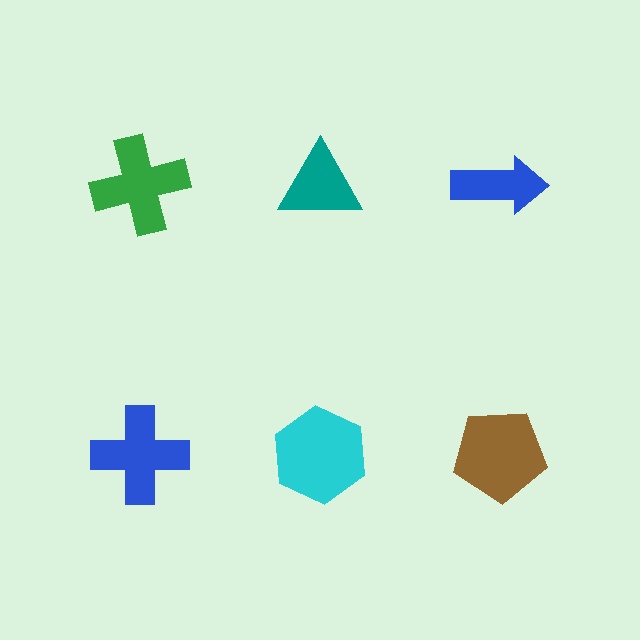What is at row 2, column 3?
A brown pentagon.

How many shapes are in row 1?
3 shapes.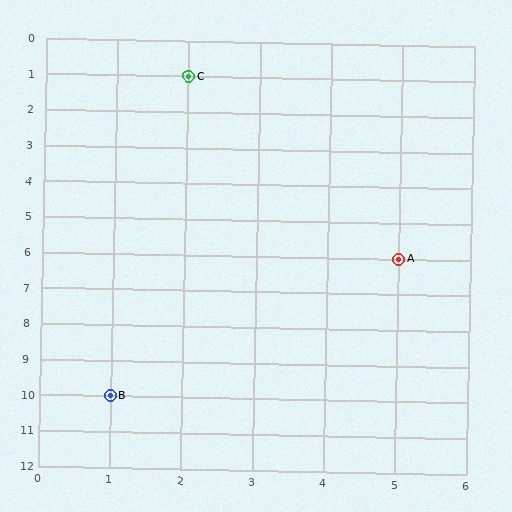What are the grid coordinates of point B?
Point B is at grid coordinates (1, 10).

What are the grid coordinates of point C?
Point C is at grid coordinates (2, 1).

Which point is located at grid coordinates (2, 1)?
Point C is at (2, 1).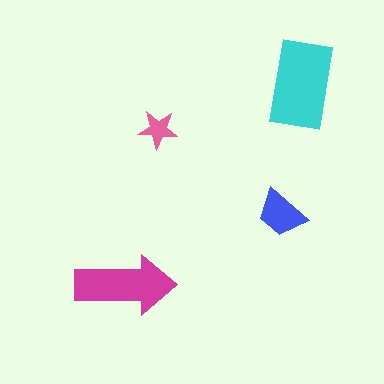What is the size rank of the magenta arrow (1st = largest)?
2nd.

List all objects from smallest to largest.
The pink star, the blue trapezoid, the magenta arrow, the cyan rectangle.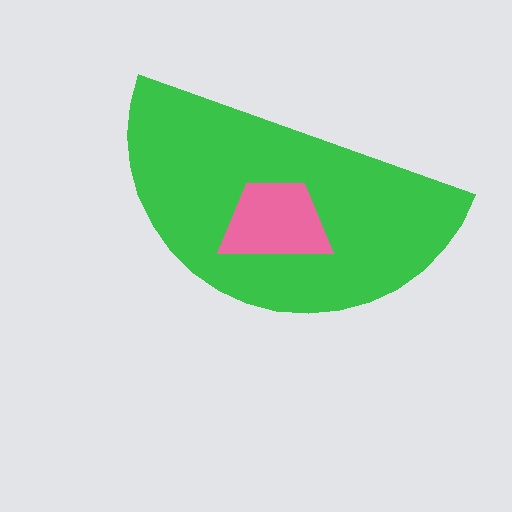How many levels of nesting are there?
2.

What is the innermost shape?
The pink trapezoid.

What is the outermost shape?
The green semicircle.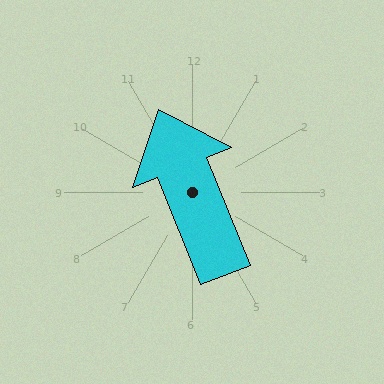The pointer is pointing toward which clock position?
Roughly 11 o'clock.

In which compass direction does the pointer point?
North.